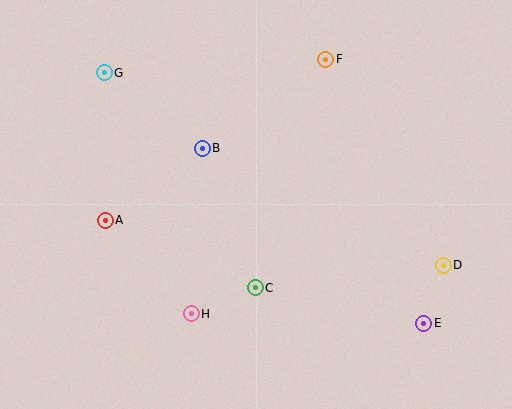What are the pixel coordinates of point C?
Point C is at (255, 288).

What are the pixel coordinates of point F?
Point F is at (326, 59).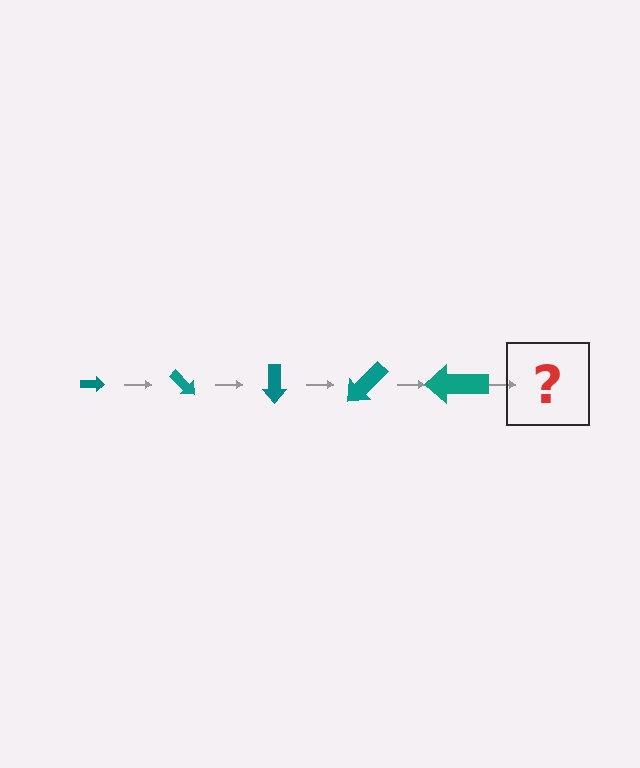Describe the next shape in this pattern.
It should be an arrow, larger than the previous one and rotated 225 degrees from the start.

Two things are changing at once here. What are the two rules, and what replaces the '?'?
The two rules are that the arrow grows larger each step and it rotates 45 degrees each step. The '?' should be an arrow, larger than the previous one and rotated 225 degrees from the start.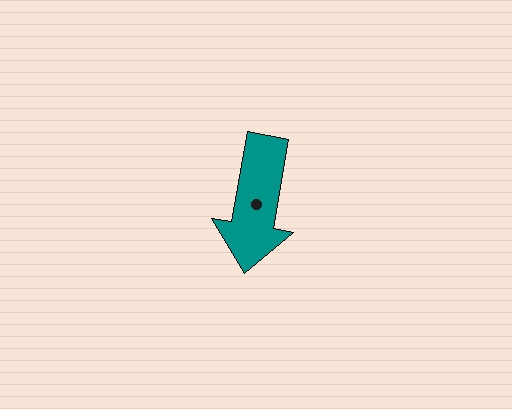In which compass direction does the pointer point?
South.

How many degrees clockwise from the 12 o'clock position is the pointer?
Approximately 190 degrees.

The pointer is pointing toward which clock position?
Roughly 6 o'clock.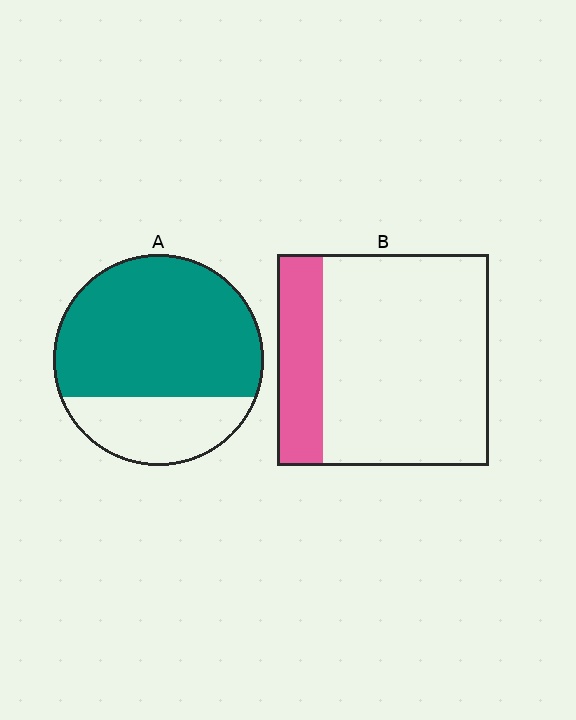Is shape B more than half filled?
No.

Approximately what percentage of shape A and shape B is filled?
A is approximately 70% and B is approximately 20%.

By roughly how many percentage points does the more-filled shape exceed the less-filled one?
By roughly 50 percentage points (A over B).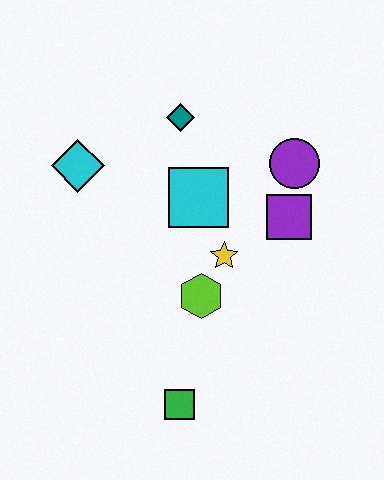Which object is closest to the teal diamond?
The cyan square is closest to the teal diamond.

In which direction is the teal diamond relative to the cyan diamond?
The teal diamond is to the right of the cyan diamond.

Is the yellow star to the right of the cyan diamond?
Yes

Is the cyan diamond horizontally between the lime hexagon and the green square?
No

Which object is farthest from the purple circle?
The green square is farthest from the purple circle.